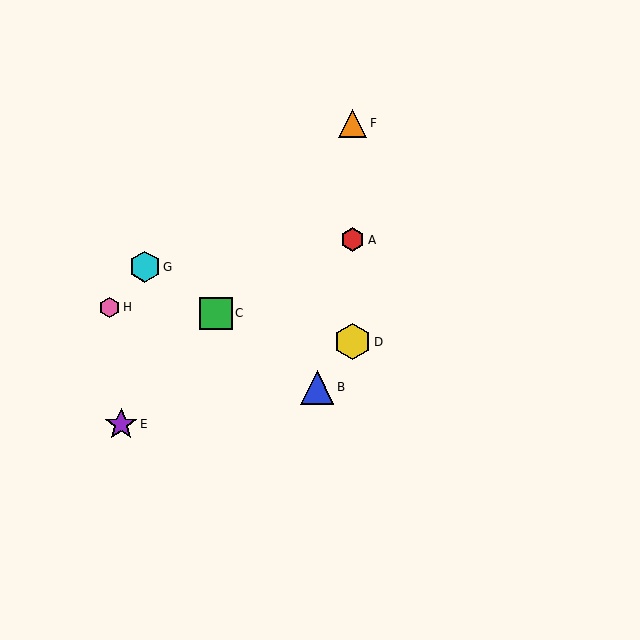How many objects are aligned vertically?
3 objects (A, D, F) are aligned vertically.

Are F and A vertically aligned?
Yes, both are at x≈353.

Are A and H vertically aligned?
No, A is at x≈353 and H is at x≈109.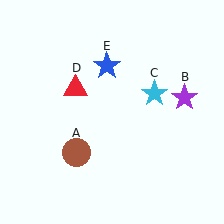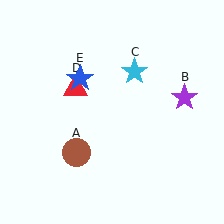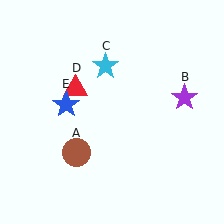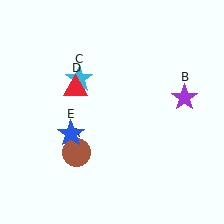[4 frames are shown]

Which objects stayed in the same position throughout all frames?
Brown circle (object A) and purple star (object B) and red triangle (object D) remained stationary.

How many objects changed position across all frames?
2 objects changed position: cyan star (object C), blue star (object E).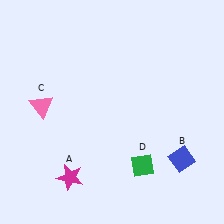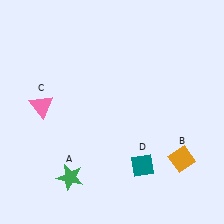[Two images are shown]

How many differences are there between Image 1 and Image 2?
There are 3 differences between the two images.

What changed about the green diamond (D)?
In Image 1, D is green. In Image 2, it changed to teal.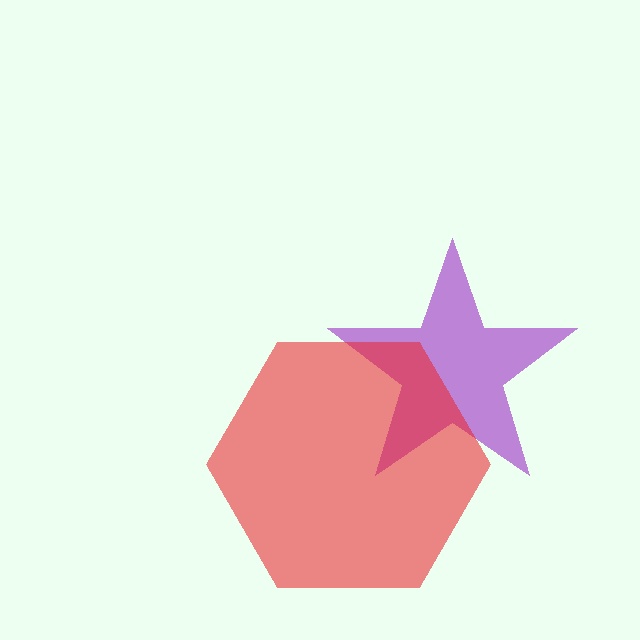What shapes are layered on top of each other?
The layered shapes are: a purple star, a red hexagon.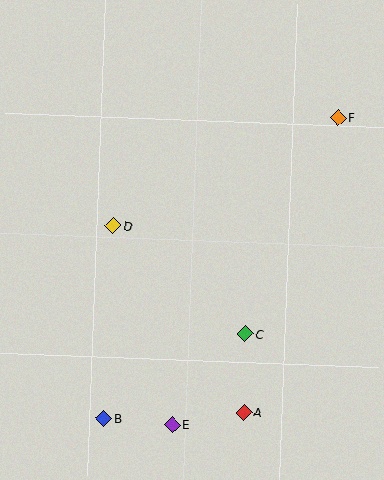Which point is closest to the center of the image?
Point D at (113, 226) is closest to the center.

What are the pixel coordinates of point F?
Point F is at (338, 117).